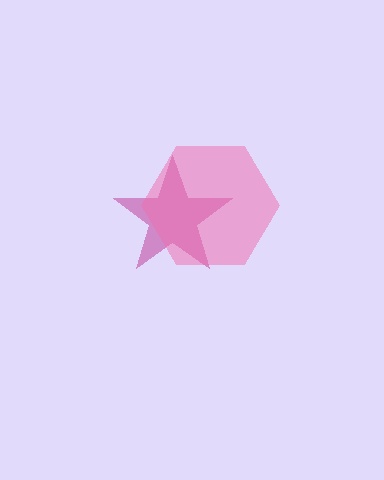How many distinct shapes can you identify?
There are 2 distinct shapes: a magenta star, a pink hexagon.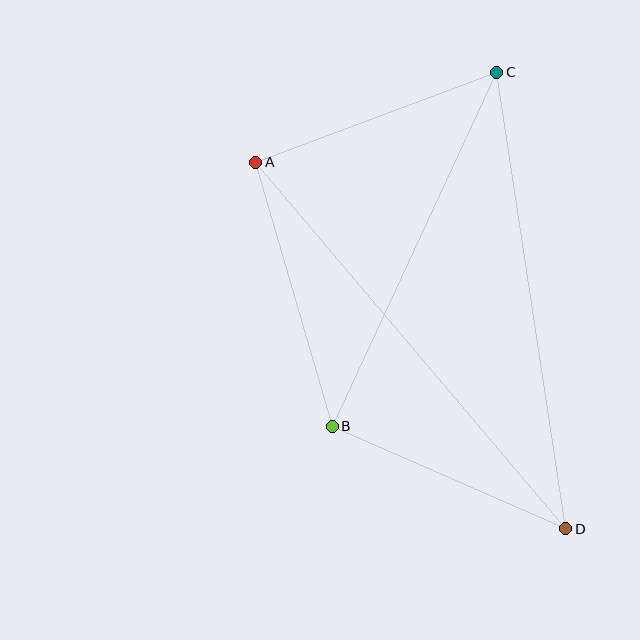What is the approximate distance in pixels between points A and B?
The distance between A and B is approximately 275 pixels.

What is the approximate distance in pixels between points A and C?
The distance between A and C is approximately 257 pixels.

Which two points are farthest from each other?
Points A and D are farthest from each other.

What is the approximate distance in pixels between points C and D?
The distance between C and D is approximately 462 pixels.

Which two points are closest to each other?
Points B and D are closest to each other.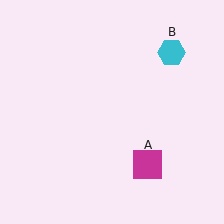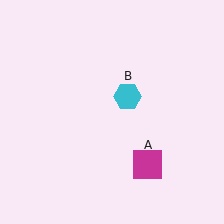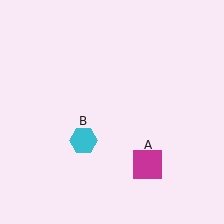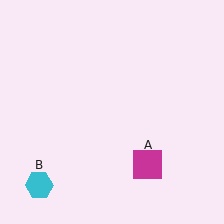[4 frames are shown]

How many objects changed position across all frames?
1 object changed position: cyan hexagon (object B).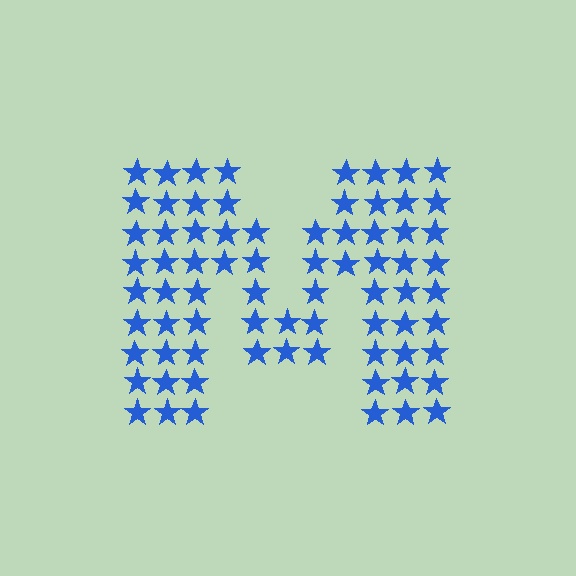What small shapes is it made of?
It is made of small stars.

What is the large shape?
The large shape is the letter M.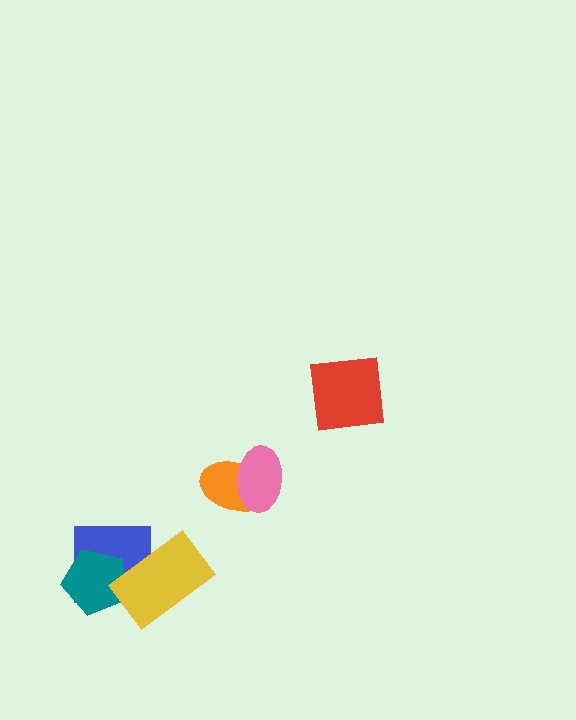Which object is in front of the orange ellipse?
The pink ellipse is in front of the orange ellipse.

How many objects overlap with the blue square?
2 objects overlap with the blue square.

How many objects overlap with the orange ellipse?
1 object overlaps with the orange ellipse.